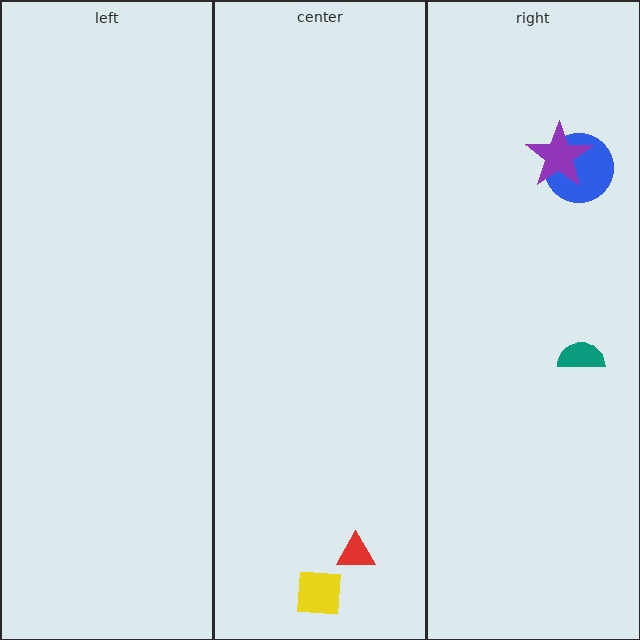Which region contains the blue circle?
The right region.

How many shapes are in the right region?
3.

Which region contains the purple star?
The right region.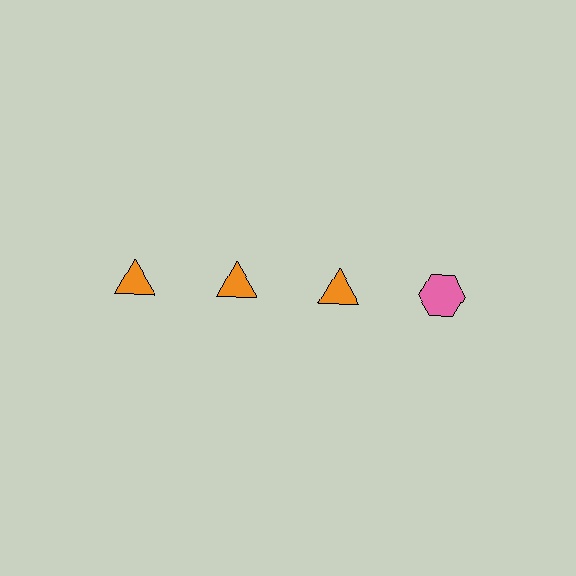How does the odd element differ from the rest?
It differs in both color (pink instead of orange) and shape (hexagon instead of triangle).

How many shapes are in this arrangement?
There are 4 shapes arranged in a grid pattern.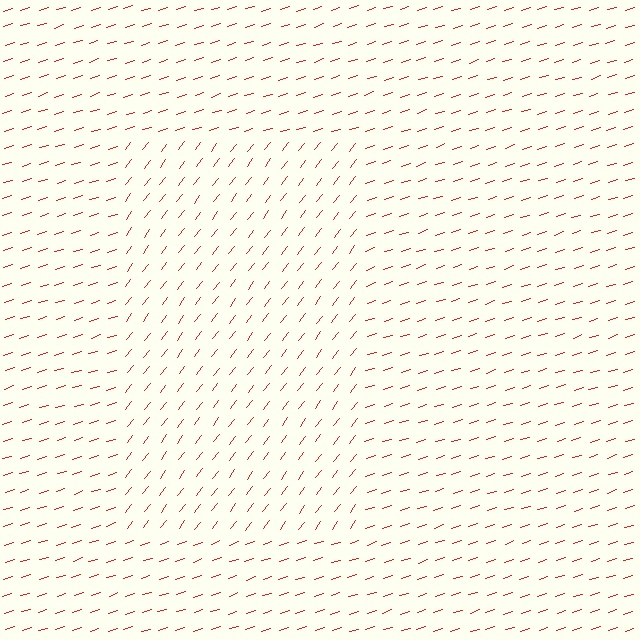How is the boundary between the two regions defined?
The boundary is defined purely by a change in line orientation (approximately 35 degrees difference). All lines are the same color and thickness.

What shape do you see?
I see a rectangle.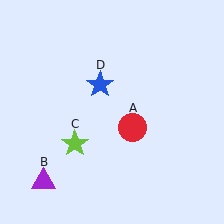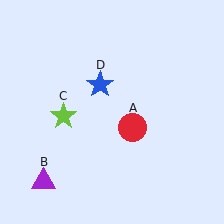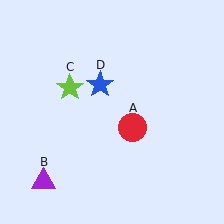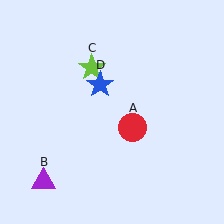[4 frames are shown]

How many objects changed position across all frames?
1 object changed position: lime star (object C).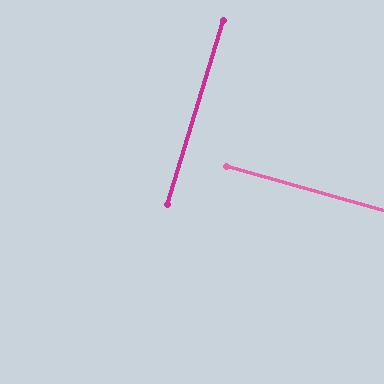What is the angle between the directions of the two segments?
Approximately 88 degrees.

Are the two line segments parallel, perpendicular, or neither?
Perpendicular — they meet at approximately 88°.